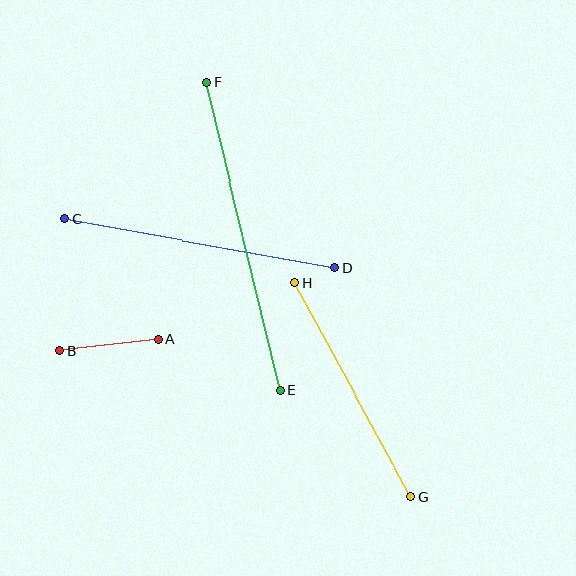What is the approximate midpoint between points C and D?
The midpoint is at approximately (200, 243) pixels.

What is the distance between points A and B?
The distance is approximately 99 pixels.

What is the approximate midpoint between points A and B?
The midpoint is at approximately (109, 345) pixels.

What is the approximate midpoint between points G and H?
The midpoint is at approximately (353, 390) pixels.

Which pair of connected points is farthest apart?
Points E and F are farthest apart.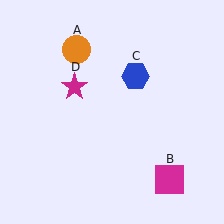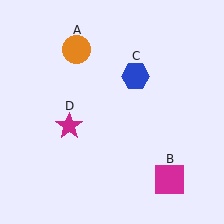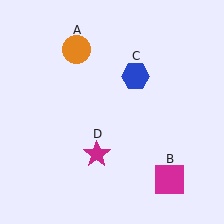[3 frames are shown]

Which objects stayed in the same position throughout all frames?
Orange circle (object A) and magenta square (object B) and blue hexagon (object C) remained stationary.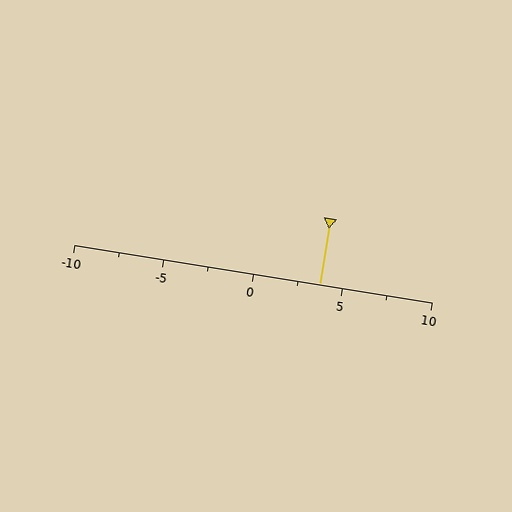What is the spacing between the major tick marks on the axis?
The major ticks are spaced 5 apart.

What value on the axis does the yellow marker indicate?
The marker indicates approximately 3.8.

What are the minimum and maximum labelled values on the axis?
The axis runs from -10 to 10.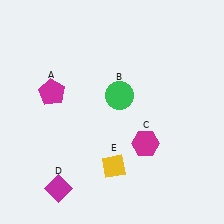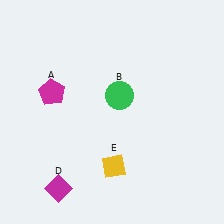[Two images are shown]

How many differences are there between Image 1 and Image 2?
There is 1 difference between the two images.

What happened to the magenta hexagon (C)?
The magenta hexagon (C) was removed in Image 2. It was in the bottom-right area of Image 1.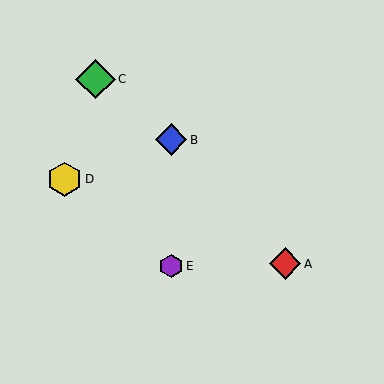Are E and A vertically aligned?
No, E is at x≈171 and A is at x≈285.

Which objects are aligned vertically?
Objects B, E are aligned vertically.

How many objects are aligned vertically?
2 objects (B, E) are aligned vertically.